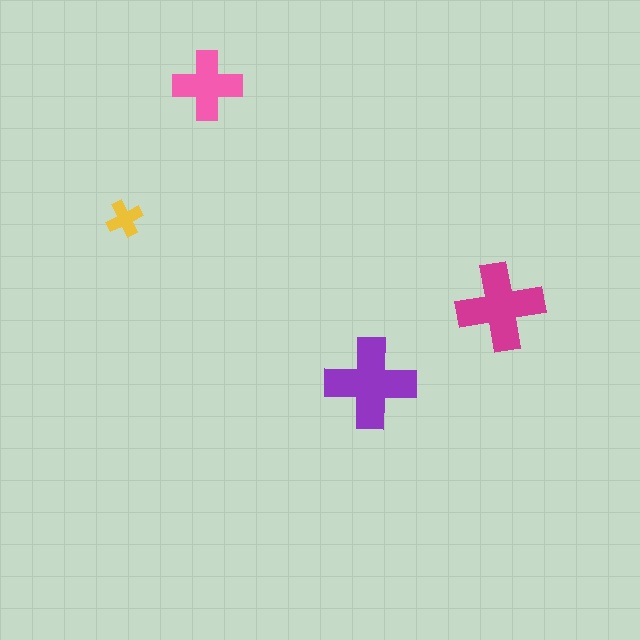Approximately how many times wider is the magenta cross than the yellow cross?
About 2.5 times wider.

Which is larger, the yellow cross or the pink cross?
The pink one.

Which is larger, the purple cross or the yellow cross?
The purple one.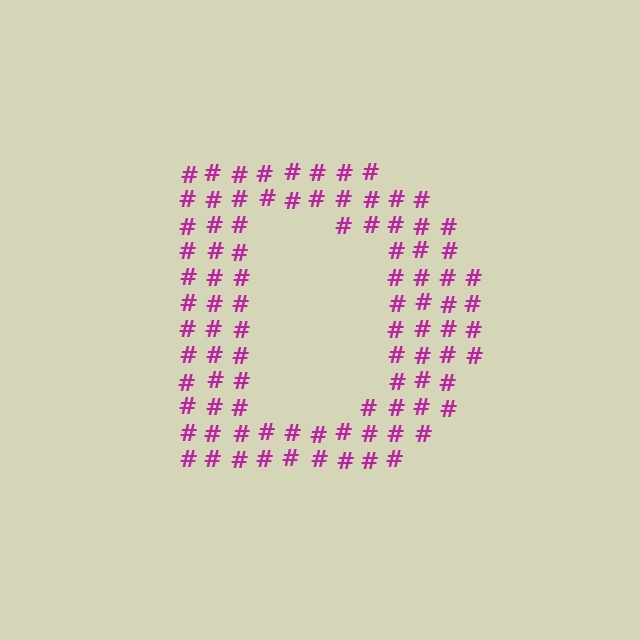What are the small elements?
The small elements are hash symbols.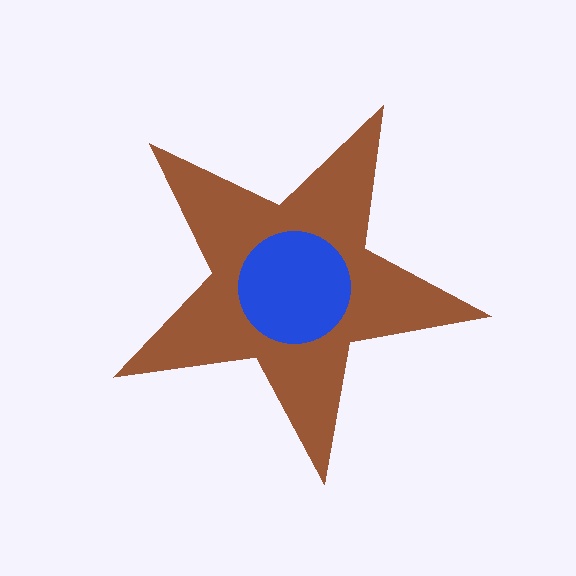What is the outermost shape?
The brown star.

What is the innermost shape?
The blue circle.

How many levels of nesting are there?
2.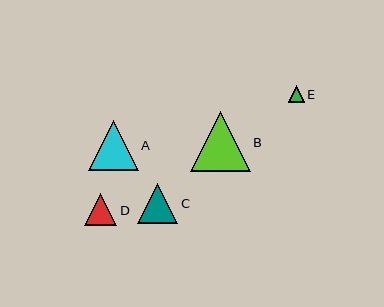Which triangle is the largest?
Triangle B is the largest with a size of approximately 60 pixels.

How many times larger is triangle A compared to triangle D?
Triangle A is approximately 1.5 times the size of triangle D.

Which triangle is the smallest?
Triangle E is the smallest with a size of approximately 16 pixels.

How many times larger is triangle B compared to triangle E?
Triangle B is approximately 3.6 times the size of triangle E.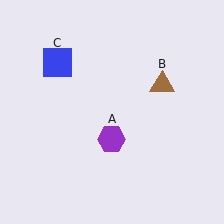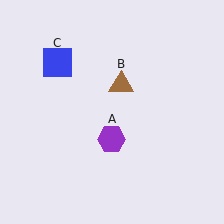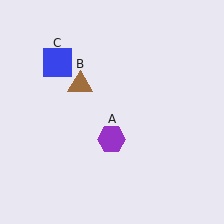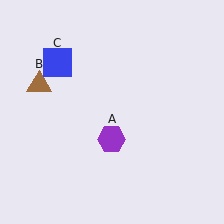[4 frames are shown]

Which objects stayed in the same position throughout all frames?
Purple hexagon (object A) and blue square (object C) remained stationary.